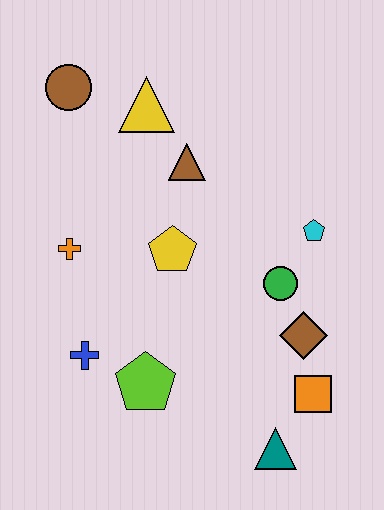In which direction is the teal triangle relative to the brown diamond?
The teal triangle is below the brown diamond.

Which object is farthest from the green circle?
The brown circle is farthest from the green circle.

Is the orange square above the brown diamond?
No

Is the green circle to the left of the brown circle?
No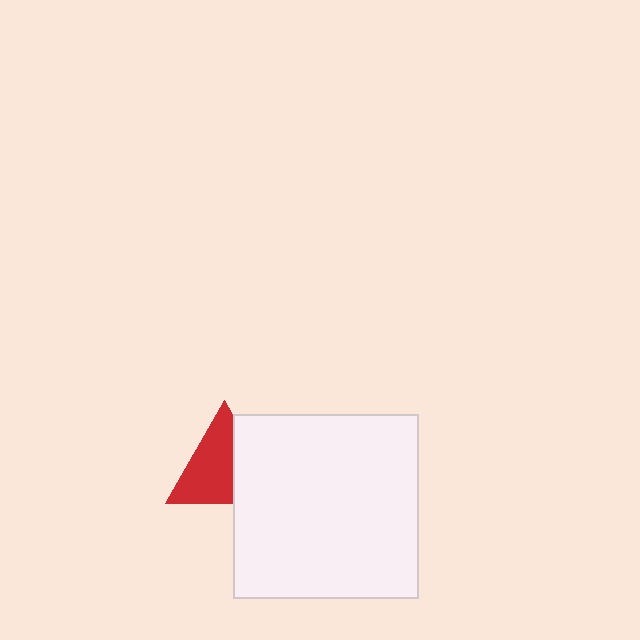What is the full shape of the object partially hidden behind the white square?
The partially hidden object is a red triangle.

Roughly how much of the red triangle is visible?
About half of it is visible (roughly 64%).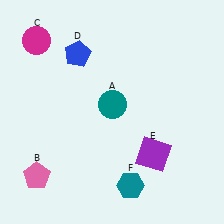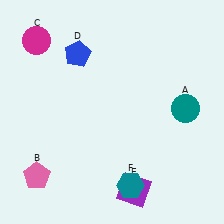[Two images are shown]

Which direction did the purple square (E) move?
The purple square (E) moved down.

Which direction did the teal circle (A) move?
The teal circle (A) moved right.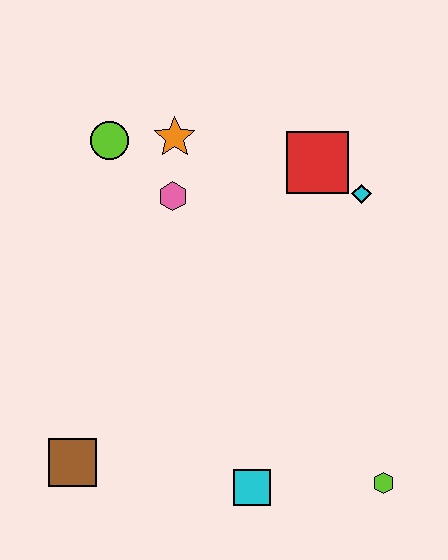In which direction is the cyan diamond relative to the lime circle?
The cyan diamond is to the right of the lime circle.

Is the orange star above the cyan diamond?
Yes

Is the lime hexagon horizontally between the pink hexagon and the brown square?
No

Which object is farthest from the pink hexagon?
The lime hexagon is farthest from the pink hexagon.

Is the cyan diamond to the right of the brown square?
Yes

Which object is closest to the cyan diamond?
The red square is closest to the cyan diamond.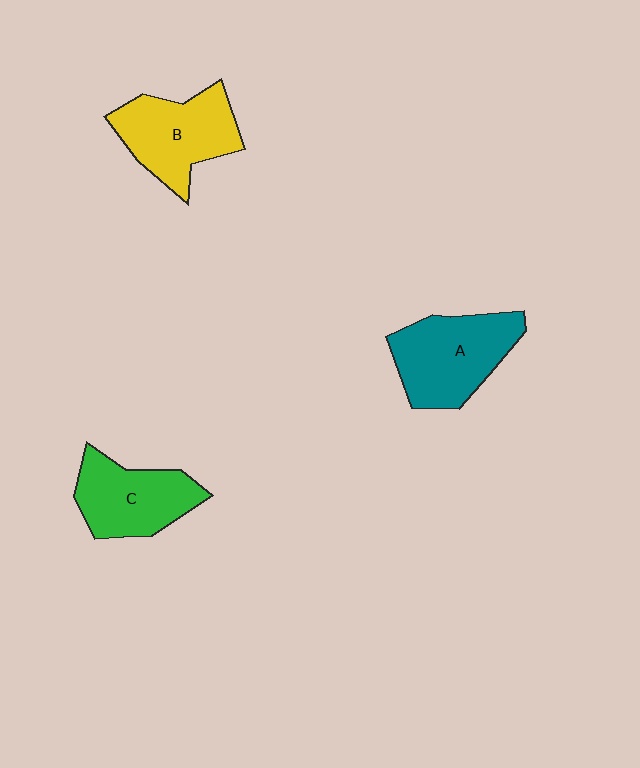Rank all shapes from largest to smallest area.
From largest to smallest: A (teal), B (yellow), C (green).